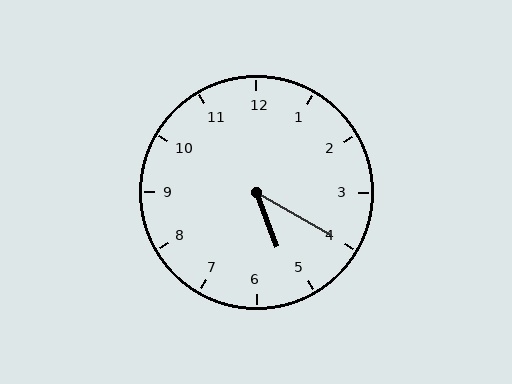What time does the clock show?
5:20.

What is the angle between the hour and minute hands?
Approximately 40 degrees.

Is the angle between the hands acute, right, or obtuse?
It is acute.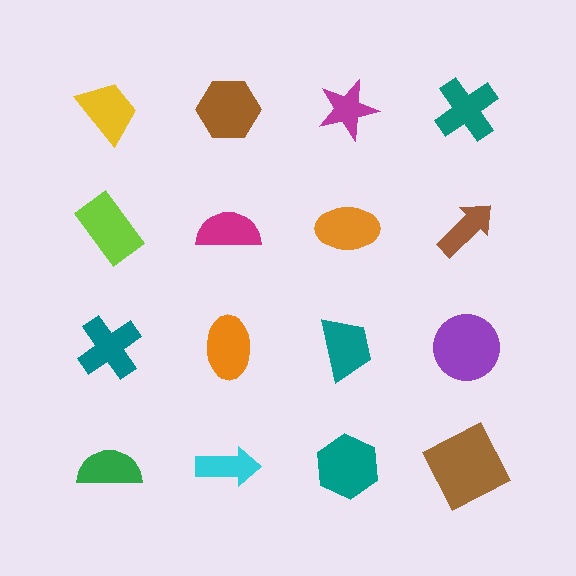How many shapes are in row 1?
4 shapes.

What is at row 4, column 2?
A cyan arrow.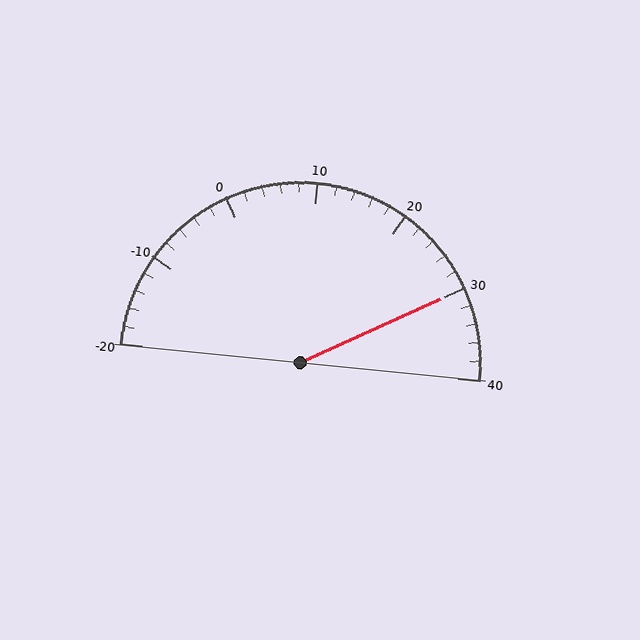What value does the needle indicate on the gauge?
The needle indicates approximately 30.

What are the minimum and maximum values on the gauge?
The gauge ranges from -20 to 40.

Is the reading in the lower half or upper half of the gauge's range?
The reading is in the upper half of the range (-20 to 40).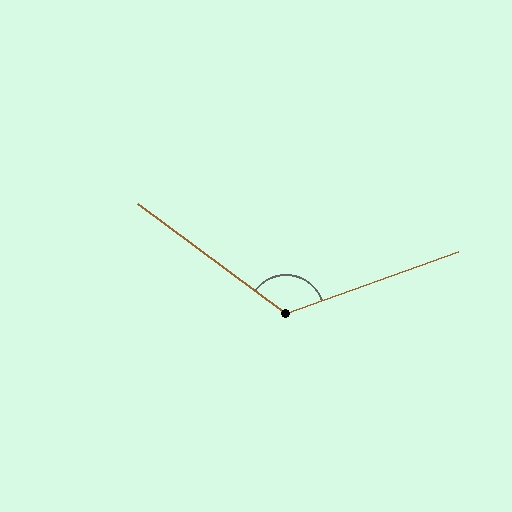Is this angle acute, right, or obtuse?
It is obtuse.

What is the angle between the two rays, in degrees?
Approximately 124 degrees.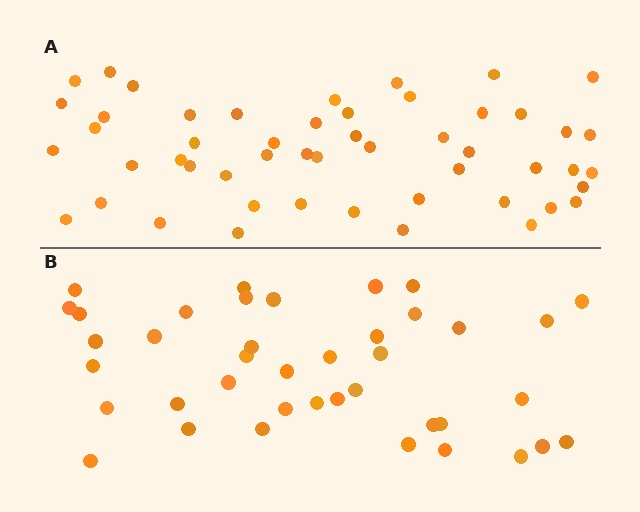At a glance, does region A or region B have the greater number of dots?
Region A (the top region) has more dots.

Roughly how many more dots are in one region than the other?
Region A has roughly 12 or so more dots than region B.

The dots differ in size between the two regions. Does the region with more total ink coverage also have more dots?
No. Region B has more total ink coverage because its dots are larger, but region A actually contains more individual dots. Total area can be misleading — the number of items is what matters here.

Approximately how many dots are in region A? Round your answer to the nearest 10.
About 50 dots. (The exact count is 51, which rounds to 50.)